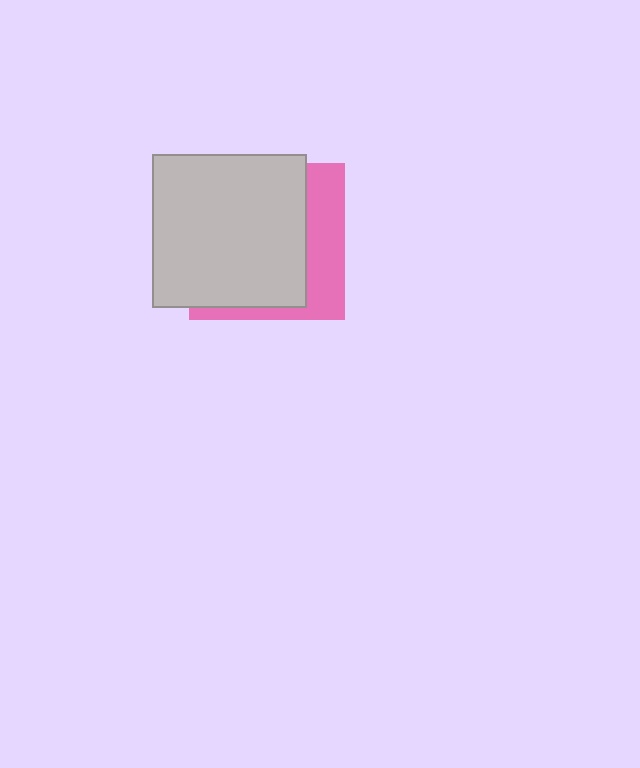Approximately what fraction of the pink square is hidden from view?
Roughly 70% of the pink square is hidden behind the light gray square.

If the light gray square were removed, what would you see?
You would see the complete pink square.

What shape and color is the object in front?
The object in front is a light gray square.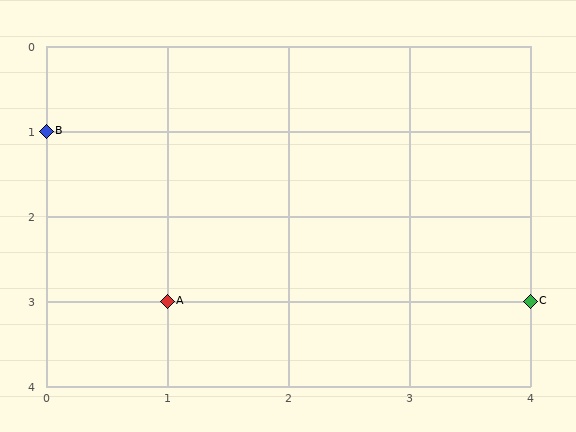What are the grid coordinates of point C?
Point C is at grid coordinates (4, 3).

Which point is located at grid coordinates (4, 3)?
Point C is at (4, 3).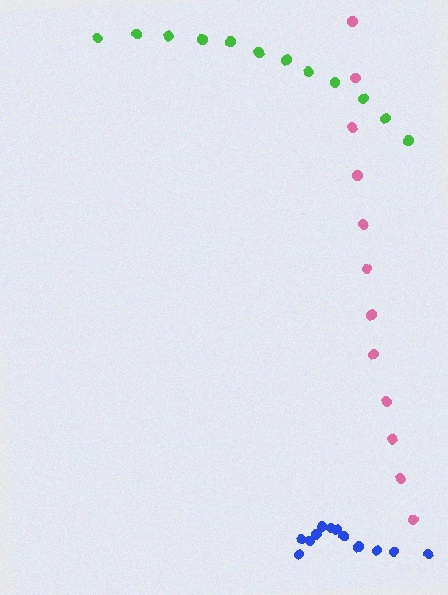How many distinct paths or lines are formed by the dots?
There are 3 distinct paths.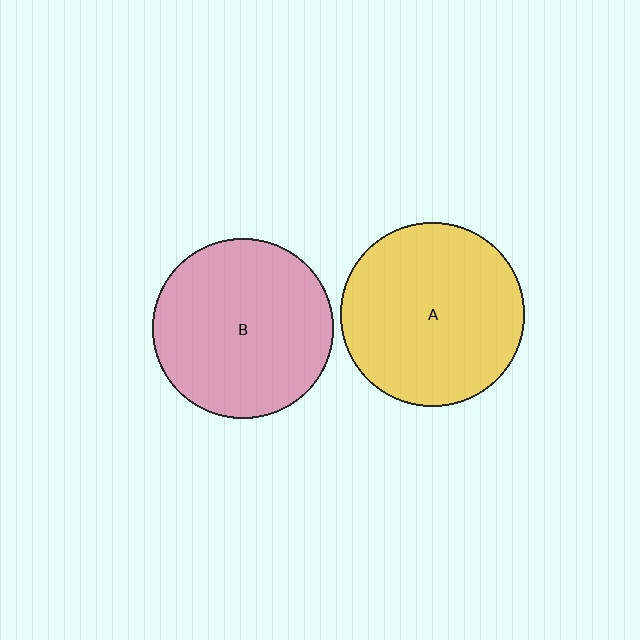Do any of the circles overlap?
No, none of the circles overlap.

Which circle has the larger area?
Circle A (yellow).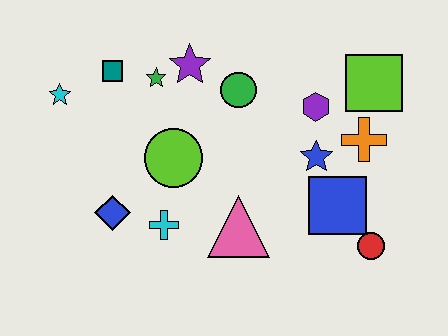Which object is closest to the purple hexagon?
The blue star is closest to the purple hexagon.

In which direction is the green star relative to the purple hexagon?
The green star is to the left of the purple hexagon.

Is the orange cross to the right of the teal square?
Yes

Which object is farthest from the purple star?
The red circle is farthest from the purple star.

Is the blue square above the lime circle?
No